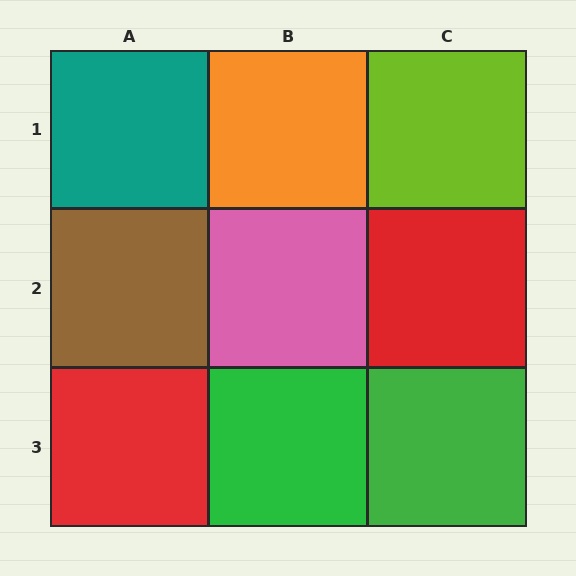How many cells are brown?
1 cell is brown.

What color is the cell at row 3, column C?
Green.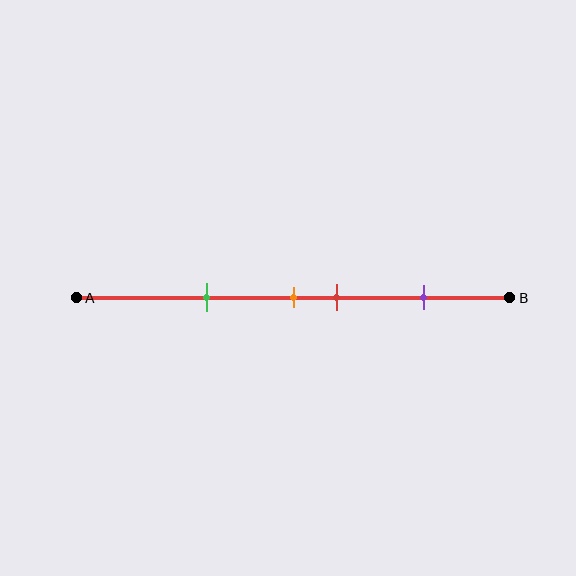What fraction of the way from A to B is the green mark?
The green mark is approximately 30% (0.3) of the way from A to B.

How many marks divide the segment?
There are 4 marks dividing the segment.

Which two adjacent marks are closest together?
The orange and red marks are the closest adjacent pair.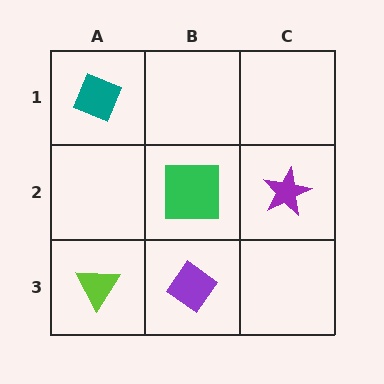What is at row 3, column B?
A purple diamond.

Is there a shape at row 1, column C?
No, that cell is empty.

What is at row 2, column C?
A purple star.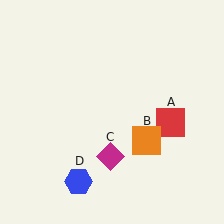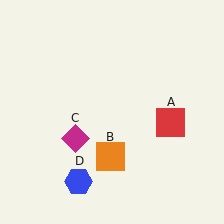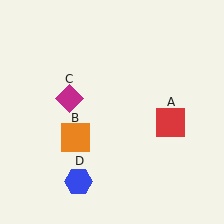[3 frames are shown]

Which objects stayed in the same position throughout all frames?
Red square (object A) and blue hexagon (object D) remained stationary.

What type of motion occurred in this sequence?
The orange square (object B), magenta diamond (object C) rotated clockwise around the center of the scene.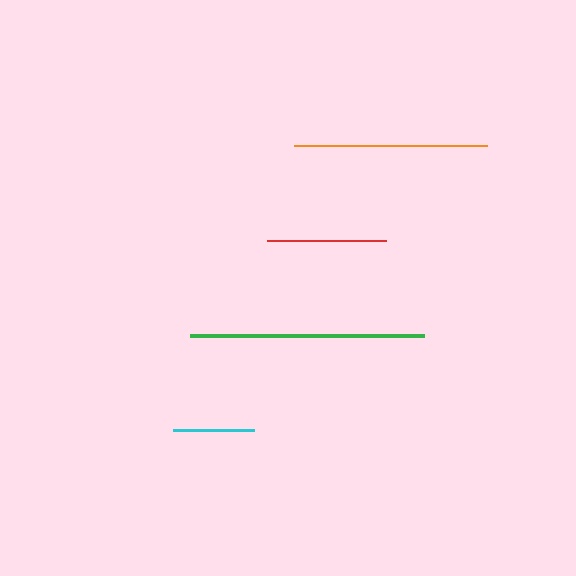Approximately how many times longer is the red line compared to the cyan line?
The red line is approximately 1.5 times the length of the cyan line.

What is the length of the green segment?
The green segment is approximately 234 pixels long.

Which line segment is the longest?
The green line is the longest at approximately 234 pixels.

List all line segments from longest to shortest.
From longest to shortest: green, orange, red, cyan.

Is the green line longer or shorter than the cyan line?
The green line is longer than the cyan line.